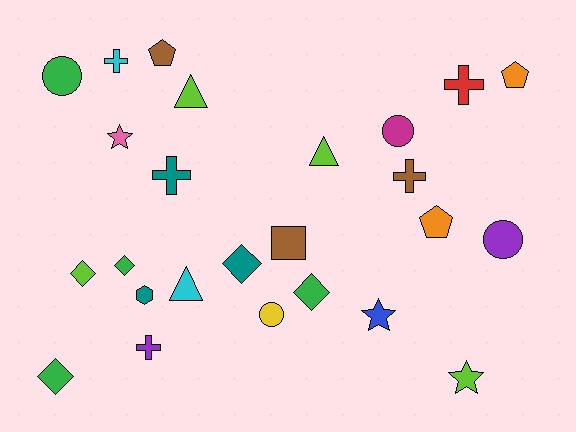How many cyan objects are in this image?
There are 2 cyan objects.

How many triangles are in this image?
There are 3 triangles.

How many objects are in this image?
There are 25 objects.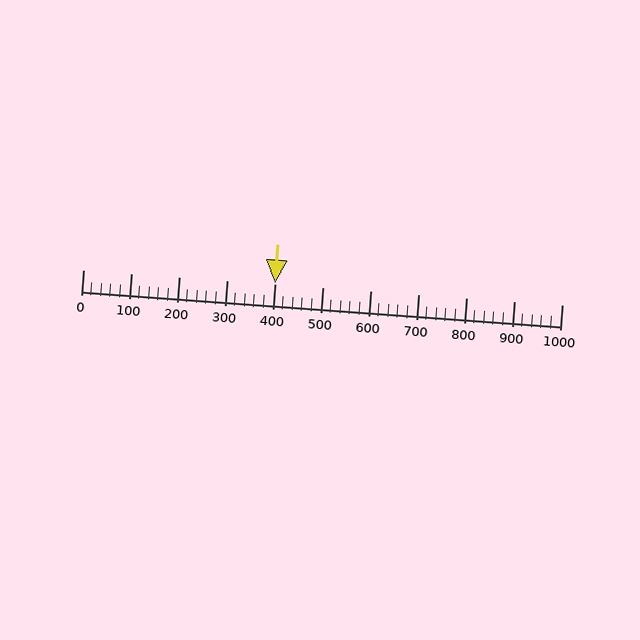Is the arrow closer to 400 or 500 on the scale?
The arrow is closer to 400.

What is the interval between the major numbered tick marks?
The major tick marks are spaced 100 units apart.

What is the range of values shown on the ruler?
The ruler shows values from 0 to 1000.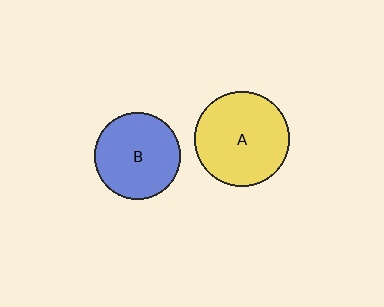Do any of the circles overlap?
No, none of the circles overlap.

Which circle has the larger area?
Circle A (yellow).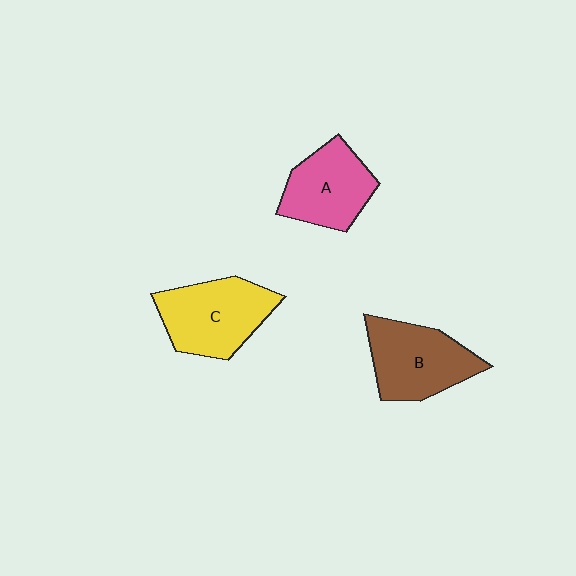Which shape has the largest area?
Shape C (yellow).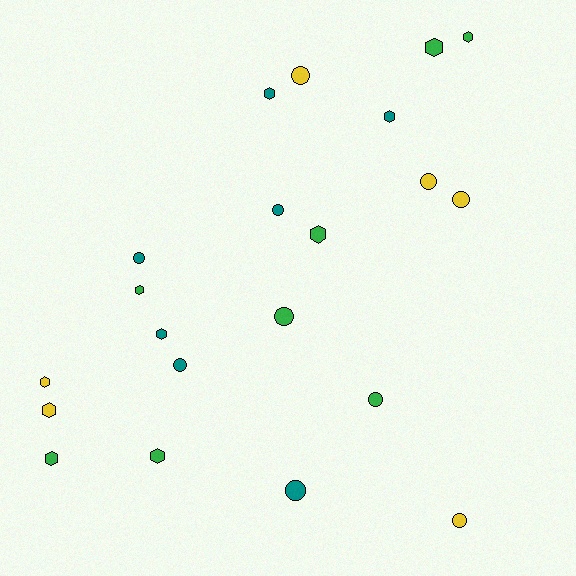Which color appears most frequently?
Green, with 8 objects.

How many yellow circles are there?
There are 4 yellow circles.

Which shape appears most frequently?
Hexagon, with 11 objects.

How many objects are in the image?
There are 21 objects.